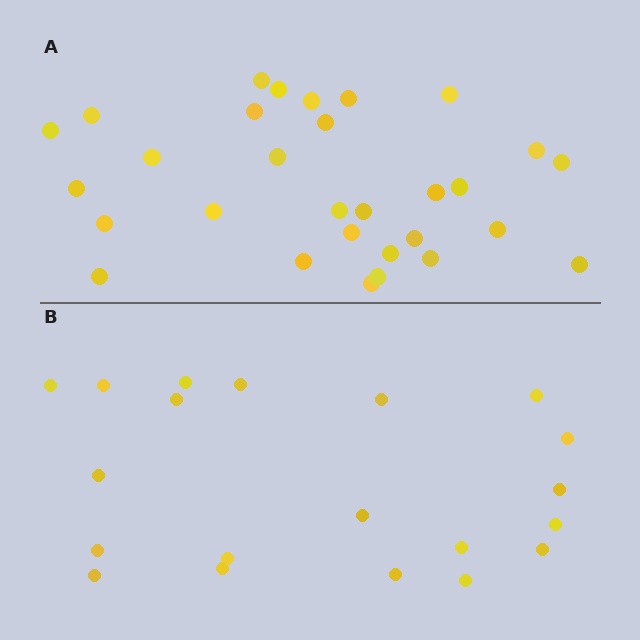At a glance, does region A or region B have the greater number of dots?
Region A (the top region) has more dots.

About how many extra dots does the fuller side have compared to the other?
Region A has roughly 10 or so more dots than region B.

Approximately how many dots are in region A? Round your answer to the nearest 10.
About 30 dots.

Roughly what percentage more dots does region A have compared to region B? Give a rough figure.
About 50% more.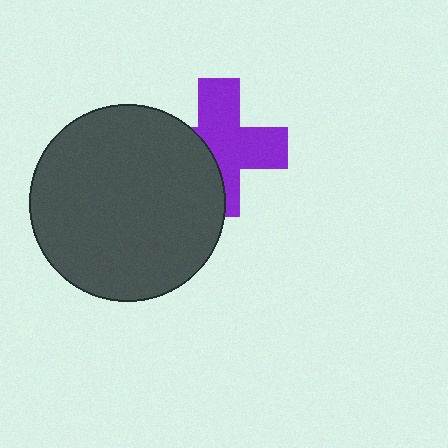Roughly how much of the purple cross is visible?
About half of it is visible (roughly 62%).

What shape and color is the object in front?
The object in front is a dark gray circle.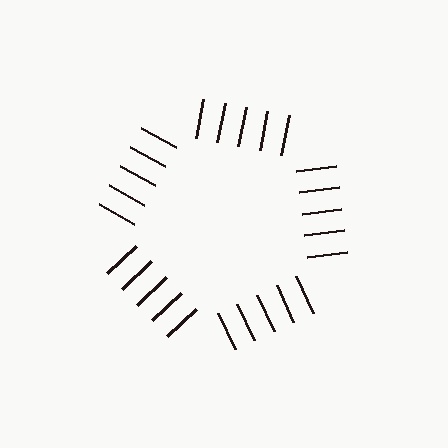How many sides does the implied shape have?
5 sides — the line-ends trace a pentagon.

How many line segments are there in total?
25 — 5 along each of the 5 edges.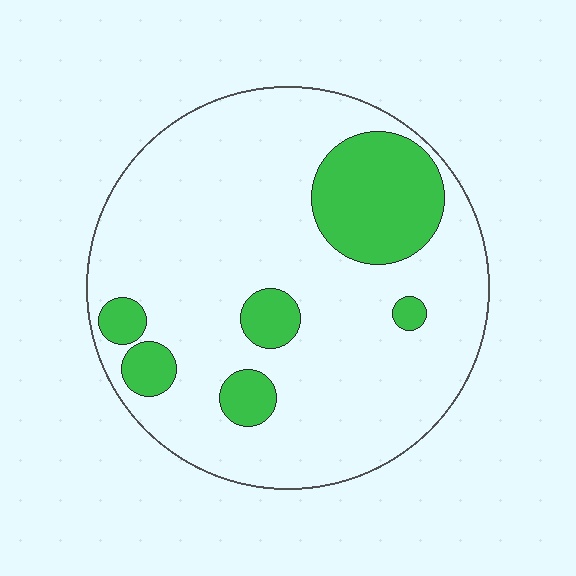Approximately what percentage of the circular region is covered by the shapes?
Approximately 20%.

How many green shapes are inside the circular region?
6.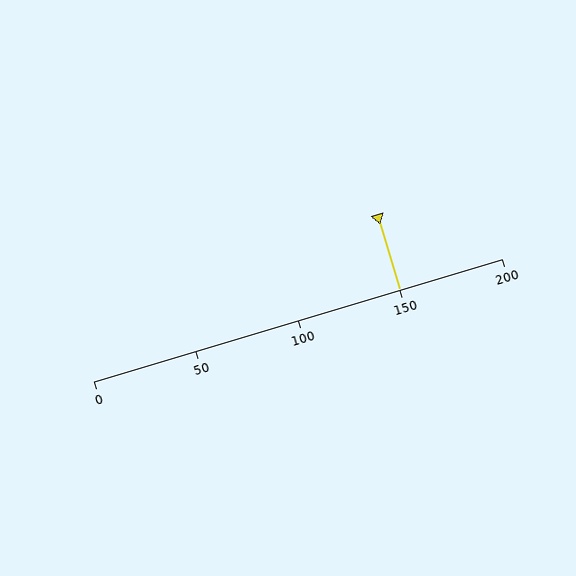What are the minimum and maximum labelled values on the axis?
The axis runs from 0 to 200.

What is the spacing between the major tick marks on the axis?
The major ticks are spaced 50 apart.